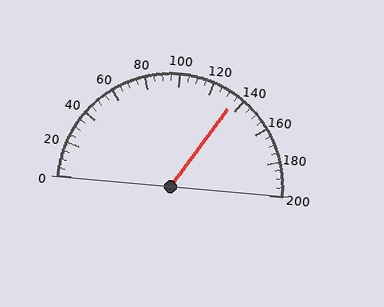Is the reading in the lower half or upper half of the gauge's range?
The reading is in the upper half of the range (0 to 200).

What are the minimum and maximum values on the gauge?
The gauge ranges from 0 to 200.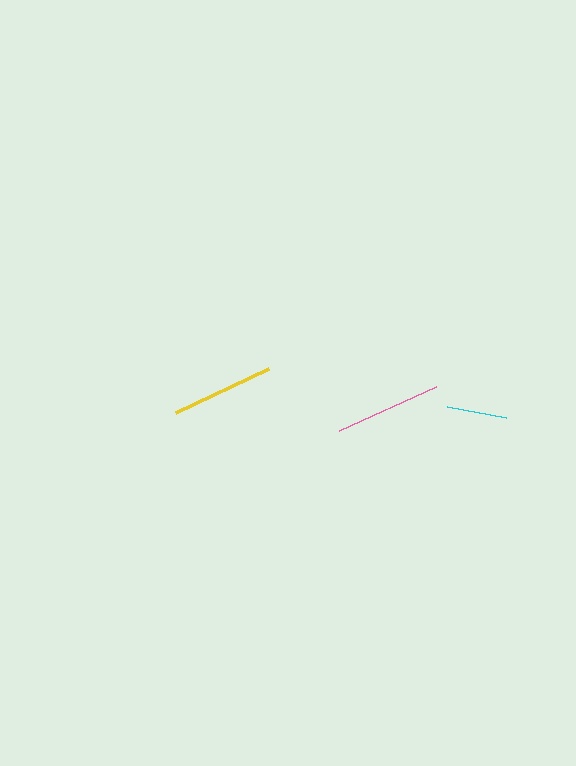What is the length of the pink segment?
The pink segment is approximately 107 pixels long.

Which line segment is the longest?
The pink line is the longest at approximately 107 pixels.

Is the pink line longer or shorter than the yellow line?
The pink line is longer than the yellow line.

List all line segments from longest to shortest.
From longest to shortest: pink, yellow, cyan.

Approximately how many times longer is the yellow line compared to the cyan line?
The yellow line is approximately 1.7 times the length of the cyan line.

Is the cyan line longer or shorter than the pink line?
The pink line is longer than the cyan line.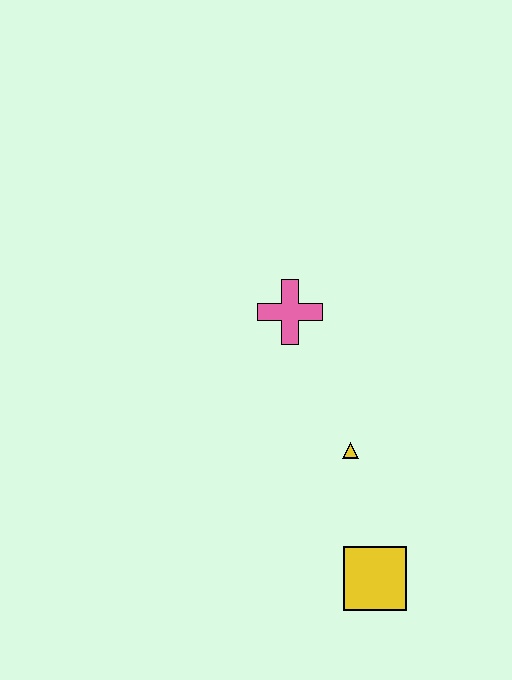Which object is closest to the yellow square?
The yellow triangle is closest to the yellow square.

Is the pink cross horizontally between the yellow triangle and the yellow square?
No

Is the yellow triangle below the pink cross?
Yes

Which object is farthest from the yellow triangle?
The pink cross is farthest from the yellow triangle.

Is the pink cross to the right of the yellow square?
No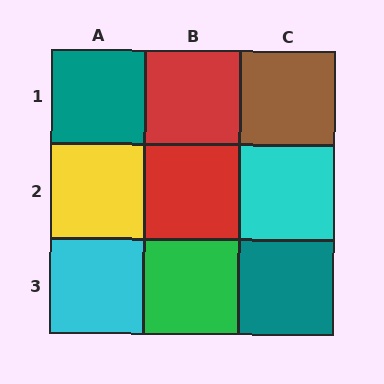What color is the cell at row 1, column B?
Red.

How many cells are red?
2 cells are red.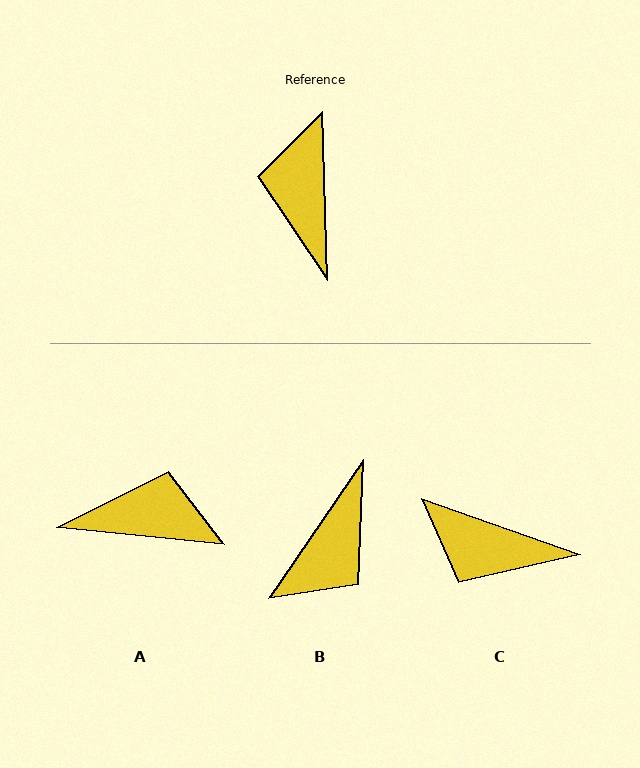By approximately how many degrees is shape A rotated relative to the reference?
Approximately 97 degrees clockwise.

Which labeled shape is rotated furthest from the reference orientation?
B, about 144 degrees away.